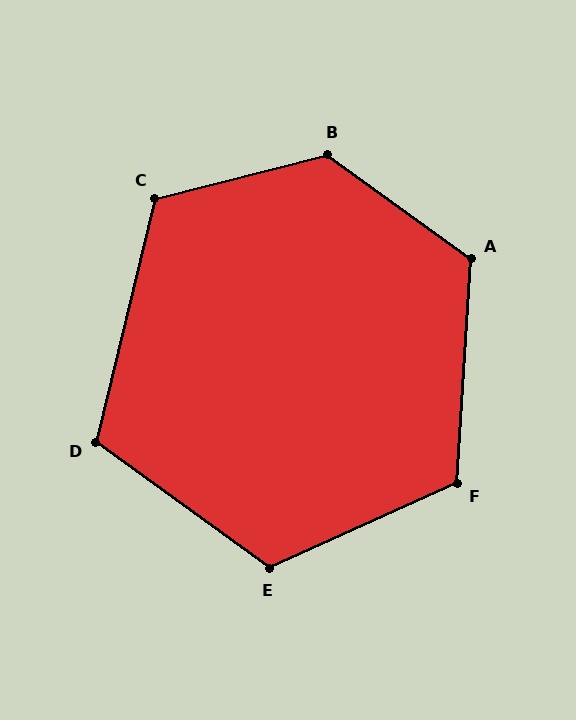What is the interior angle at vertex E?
Approximately 120 degrees (obtuse).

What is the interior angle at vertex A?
Approximately 122 degrees (obtuse).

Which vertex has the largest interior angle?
B, at approximately 130 degrees.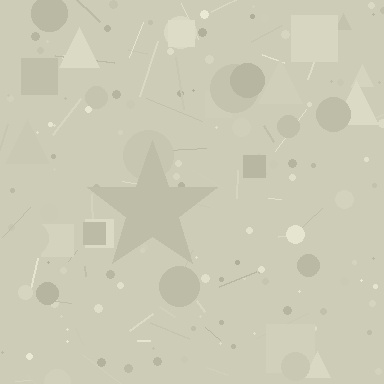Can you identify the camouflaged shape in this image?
The camouflaged shape is a star.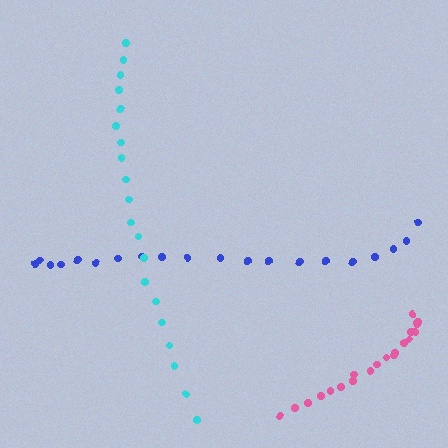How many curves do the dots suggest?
There are 3 distinct paths.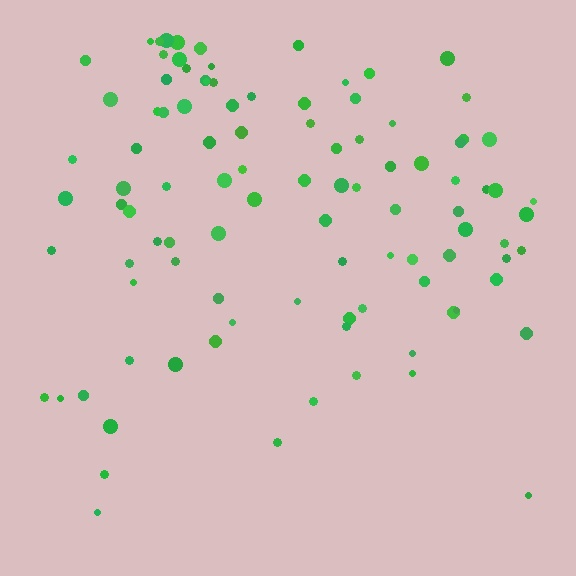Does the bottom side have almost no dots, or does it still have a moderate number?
Still a moderate number, just noticeably fewer than the top.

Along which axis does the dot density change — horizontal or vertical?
Vertical.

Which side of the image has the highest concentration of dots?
The top.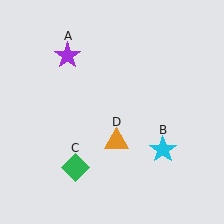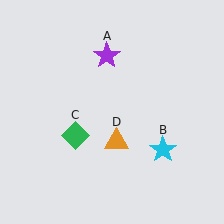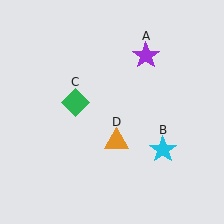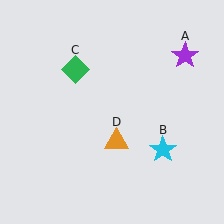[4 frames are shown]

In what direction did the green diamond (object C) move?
The green diamond (object C) moved up.